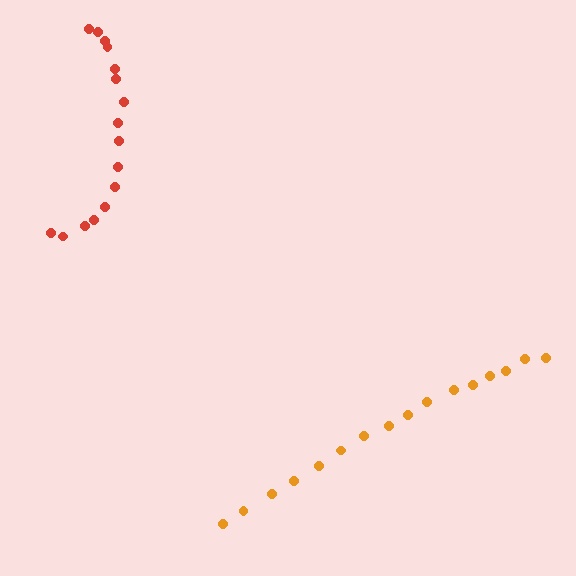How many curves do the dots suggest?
There are 2 distinct paths.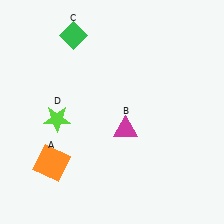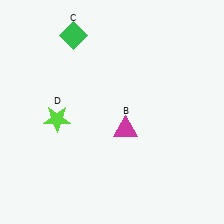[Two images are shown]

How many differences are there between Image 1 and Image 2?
There is 1 difference between the two images.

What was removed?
The orange square (A) was removed in Image 2.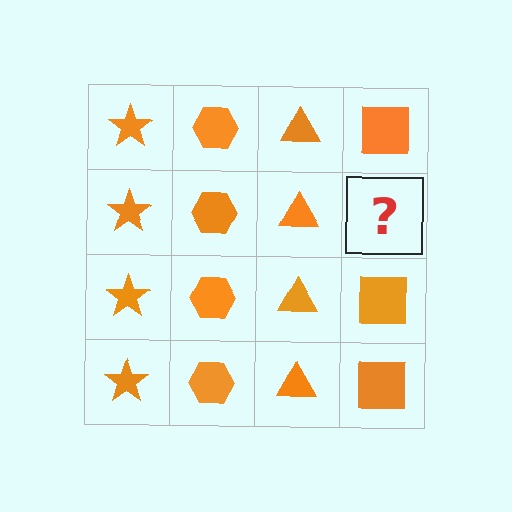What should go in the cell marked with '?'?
The missing cell should contain an orange square.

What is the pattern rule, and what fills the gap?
The rule is that each column has a consistent shape. The gap should be filled with an orange square.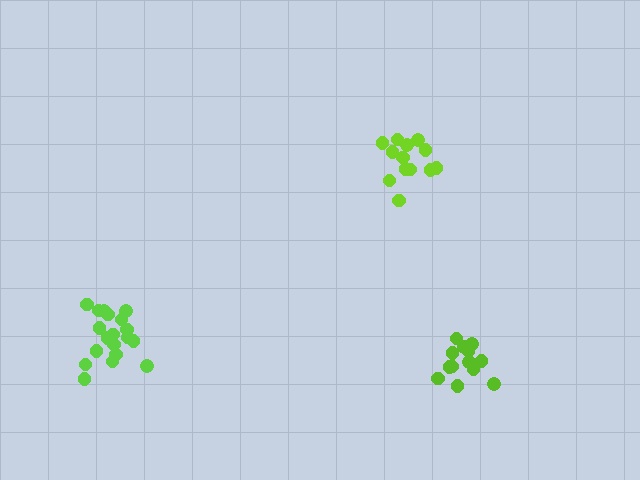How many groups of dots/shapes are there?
There are 3 groups.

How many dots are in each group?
Group 1: 13 dots, Group 2: 13 dots, Group 3: 19 dots (45 total).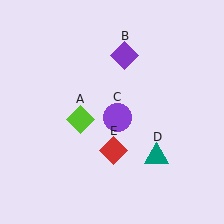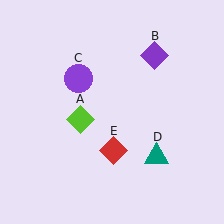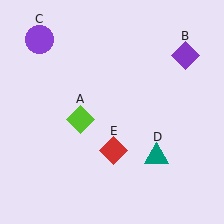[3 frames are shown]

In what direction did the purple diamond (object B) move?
The purple diamond (object B) moved right.